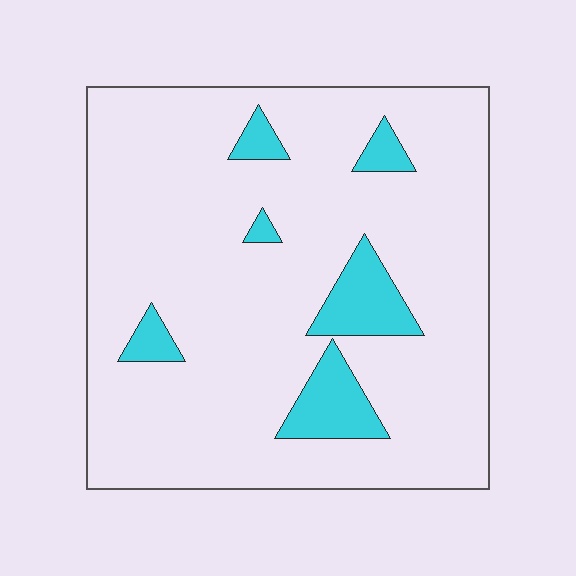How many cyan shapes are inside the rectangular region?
6.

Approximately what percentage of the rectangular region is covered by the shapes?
Approximately 10%.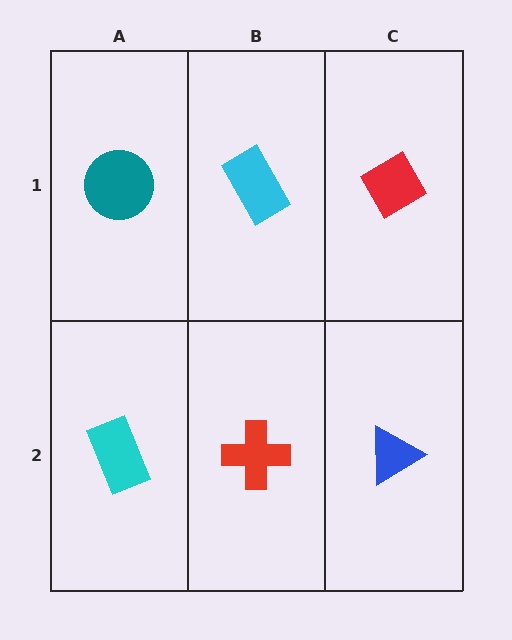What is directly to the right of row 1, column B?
A red diamond.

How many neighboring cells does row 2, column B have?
3.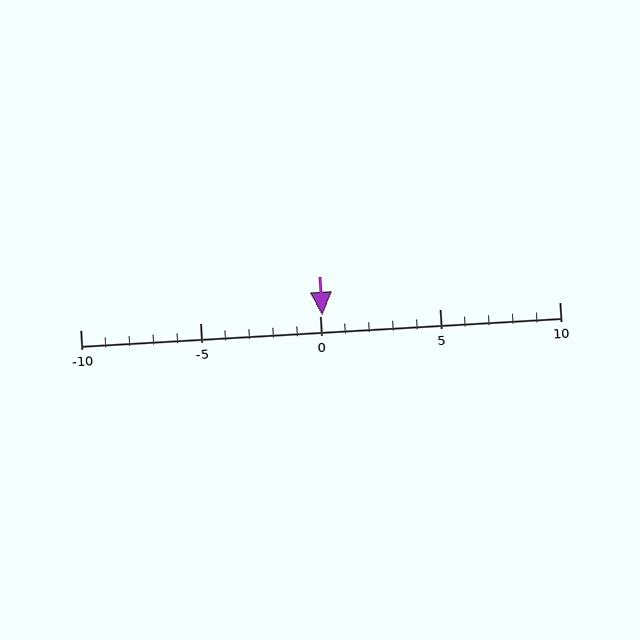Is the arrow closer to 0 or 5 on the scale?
The arrow is closer to 0.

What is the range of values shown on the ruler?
The ruler shows values from -10 to 10.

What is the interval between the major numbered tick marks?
The major tick marks are spaced 5 units apart.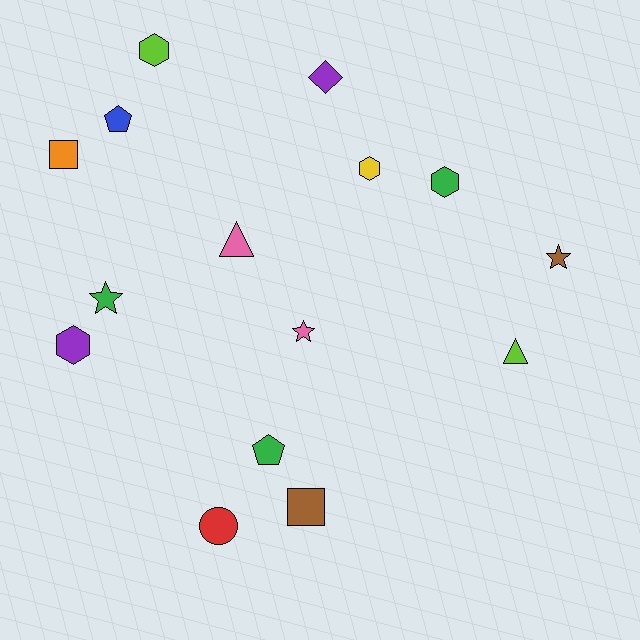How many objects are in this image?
There are 15 objects.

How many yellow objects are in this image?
There is 1 yellow object.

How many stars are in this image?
There are 3 stars.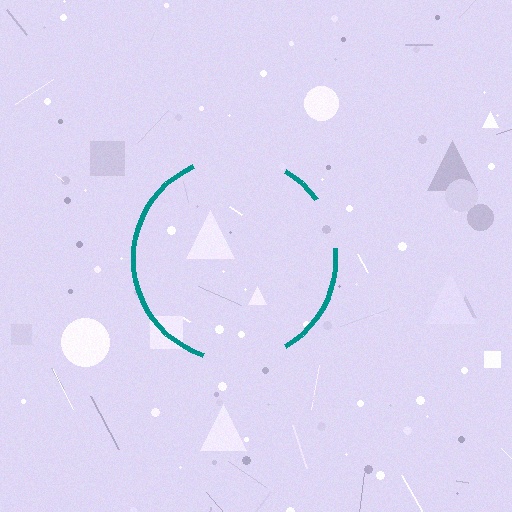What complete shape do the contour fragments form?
The contour fragments form a circle.